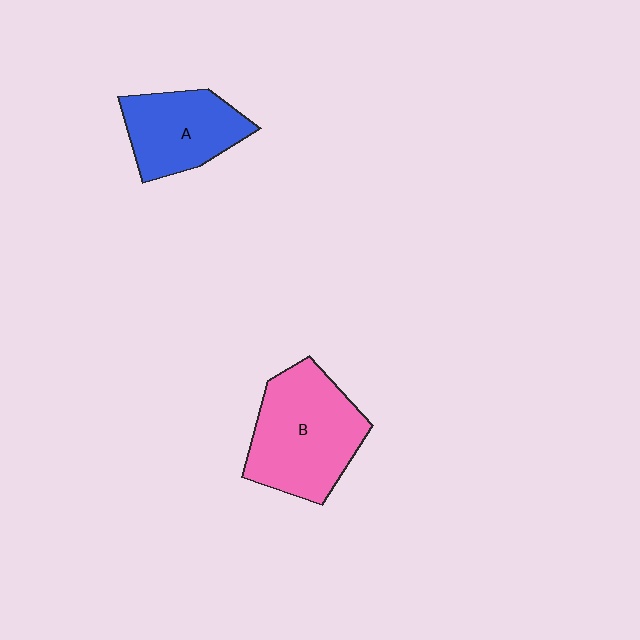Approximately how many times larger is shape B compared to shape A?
Approximately 1.4 times.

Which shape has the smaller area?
Shape A (blue).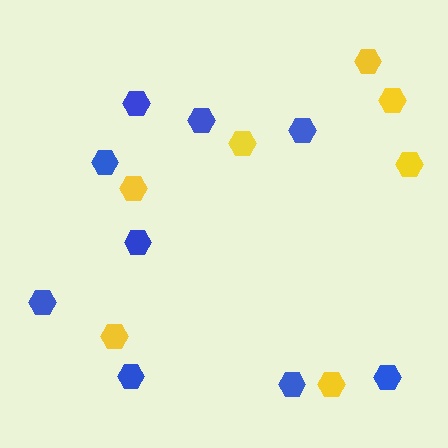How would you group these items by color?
There are 2 groups: one group of blue hexagons (9) and one group of yellow hexagons (7).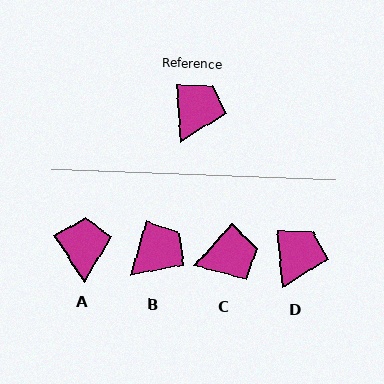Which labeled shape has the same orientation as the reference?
D.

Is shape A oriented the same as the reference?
No, it is off by about 28 degrees.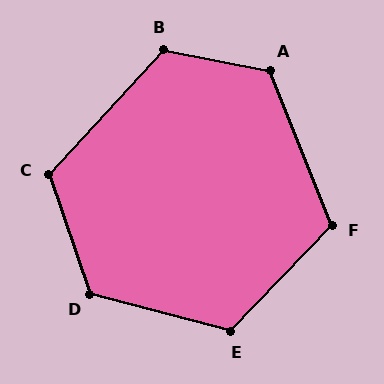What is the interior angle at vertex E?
Approximately 119 degrees (obtuse).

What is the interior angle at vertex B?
Approximately 122 degrees (obtuse).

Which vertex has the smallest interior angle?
F, at approximately 114 degrees.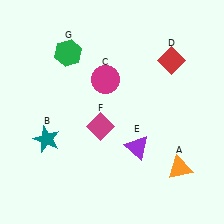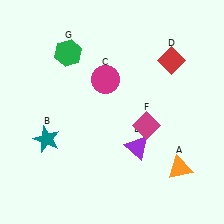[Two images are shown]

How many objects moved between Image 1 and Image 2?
1 object moved between the two images.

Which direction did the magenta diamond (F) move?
The magenta diamond (F) moved right.